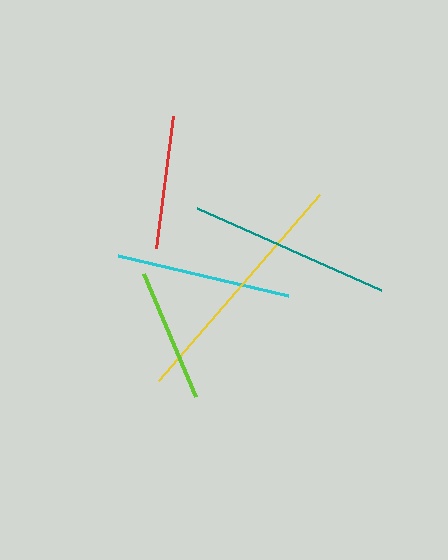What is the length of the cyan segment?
The cyan segment is approximately 174 pixels long.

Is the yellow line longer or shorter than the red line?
The yellow line is longer than the red line.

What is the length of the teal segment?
The teal segment is approximately 201 pixels long.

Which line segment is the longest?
The yellow line is the longest at approximately 246 pixels.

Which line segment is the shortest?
The red line is the shortest at approximately 133 pixels.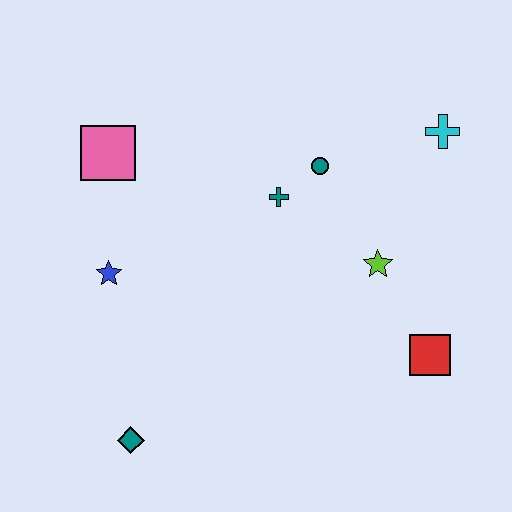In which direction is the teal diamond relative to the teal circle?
The teal diamond is below the teal circle.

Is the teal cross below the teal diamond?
No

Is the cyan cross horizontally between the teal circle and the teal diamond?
No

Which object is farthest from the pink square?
The red square is farthest from the pink square.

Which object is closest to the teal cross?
The teal circle is closest to the teal cross.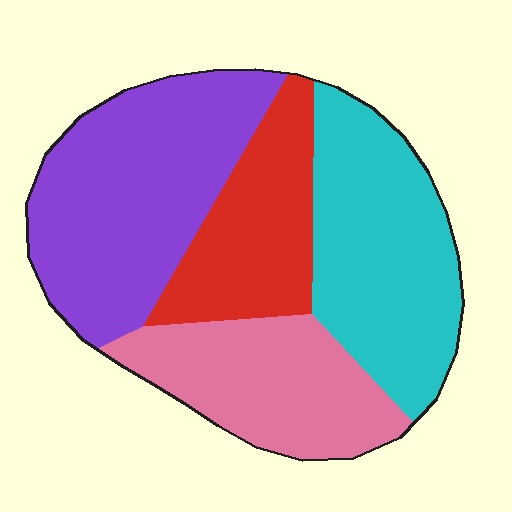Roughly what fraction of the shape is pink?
Pink takes up less than a quarter of the shape.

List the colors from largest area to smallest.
From largest to smallest: purple, cyan, pink, red.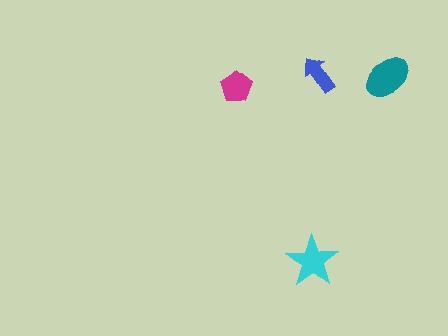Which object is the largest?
The teal ellipse.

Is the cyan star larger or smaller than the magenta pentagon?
Larger.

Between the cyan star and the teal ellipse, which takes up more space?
The teal ellipse.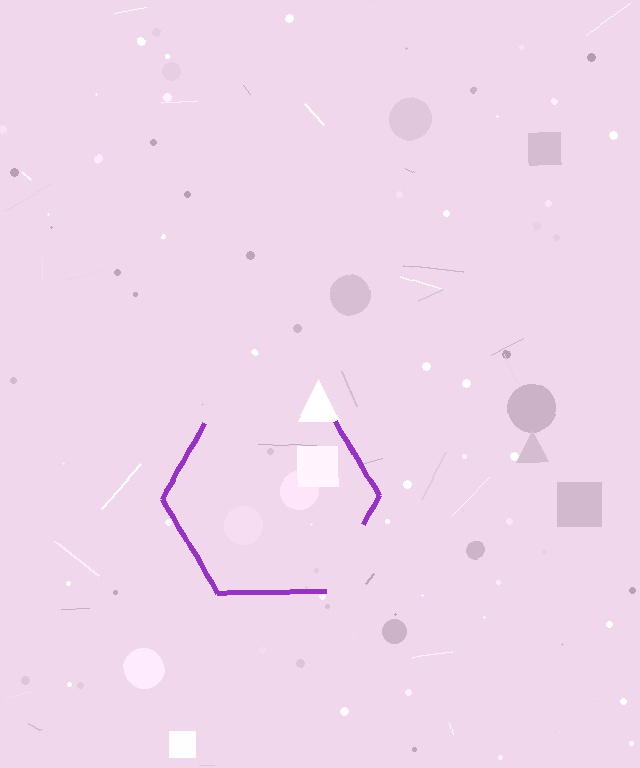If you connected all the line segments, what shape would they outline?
They would outline a hexagon.